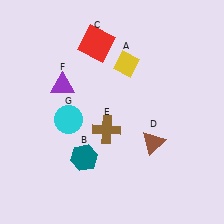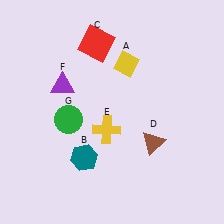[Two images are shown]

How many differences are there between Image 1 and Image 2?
There are 2 differences between the two images.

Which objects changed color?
E changed from brown to yellow. G changed from cyan to green.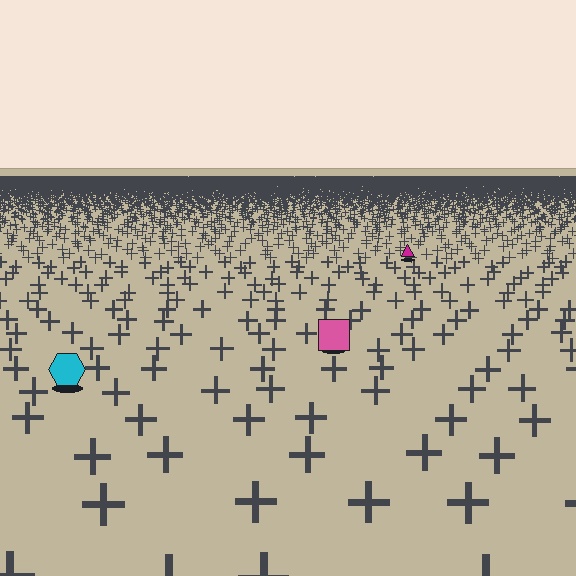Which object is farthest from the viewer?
The magenta triangle is farthest from the viewer. It appears smaller and the ground texture around it is denser.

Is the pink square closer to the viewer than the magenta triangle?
Yes. The pink square is closer — you can tell from the texture gradient: the ground texture is coarser near it.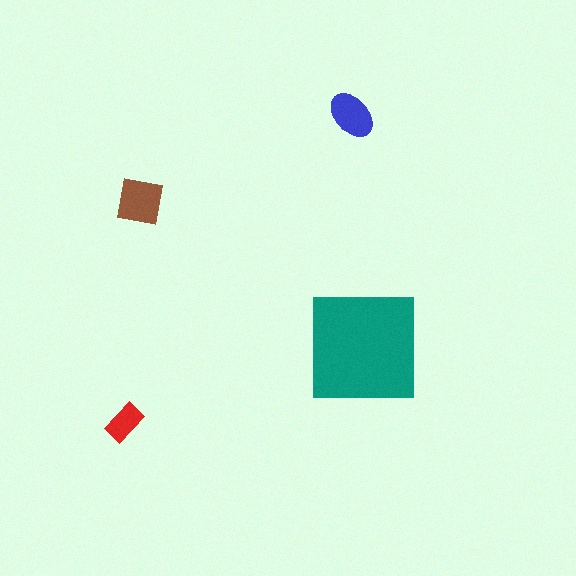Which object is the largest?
The teal square.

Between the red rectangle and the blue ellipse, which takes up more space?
The blue ellipse.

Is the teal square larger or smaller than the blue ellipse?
Larger.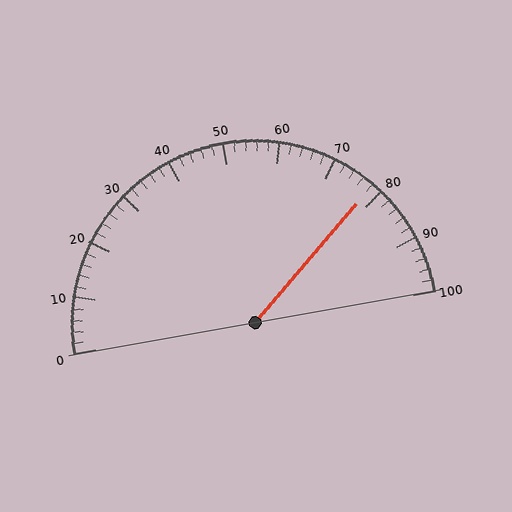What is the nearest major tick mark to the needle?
The nearest major tick mark is 80.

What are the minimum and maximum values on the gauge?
The gauge ranges from 0 to 100.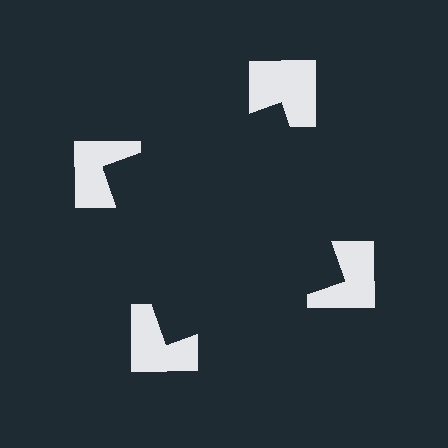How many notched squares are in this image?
There are 4 — one at each vertex of the illusory square.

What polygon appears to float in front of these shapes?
An illusory square — its edges are inferred from the aligned wedge cuts in the notched squares, not physically drawn.